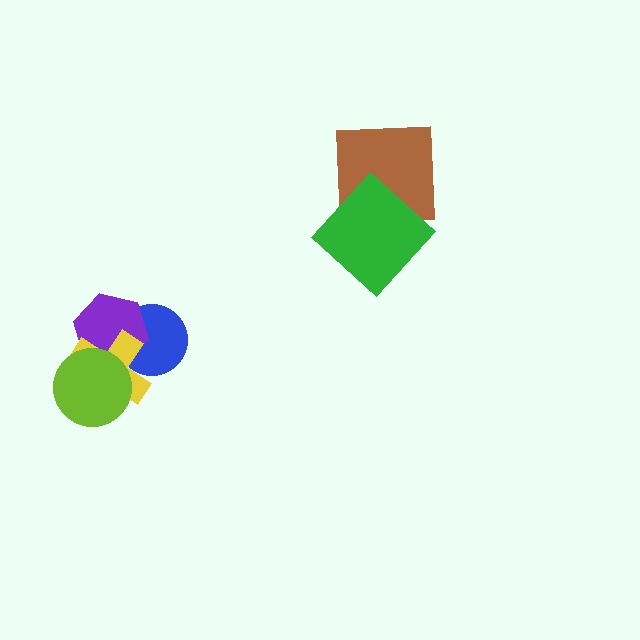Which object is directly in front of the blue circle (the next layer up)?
The purple hexagon is directly in front of the blue circle.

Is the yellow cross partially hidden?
Yes, it is partially covered by another shape.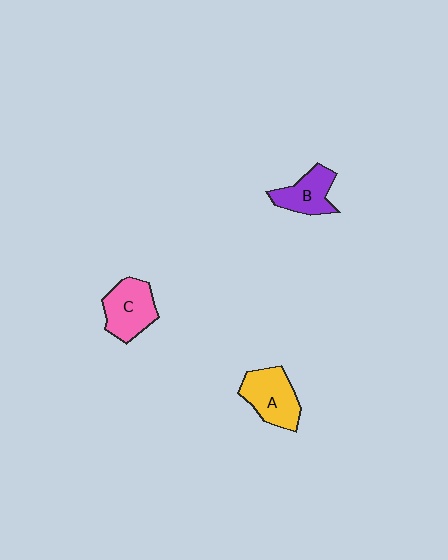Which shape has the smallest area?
Shape B (purple).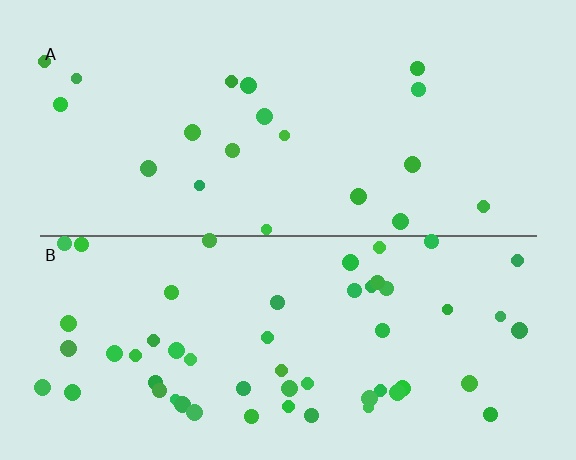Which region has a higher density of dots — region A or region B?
B (the bottom).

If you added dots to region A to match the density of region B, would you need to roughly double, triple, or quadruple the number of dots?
Approximately triple.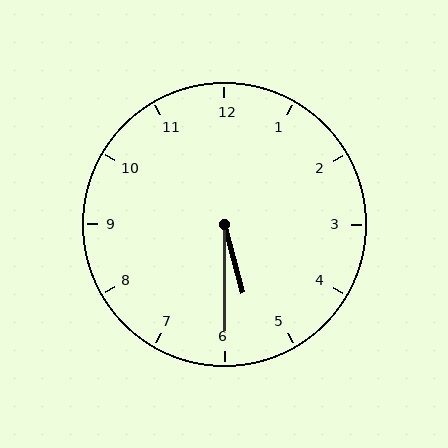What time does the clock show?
5:30.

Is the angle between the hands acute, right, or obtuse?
It is acute.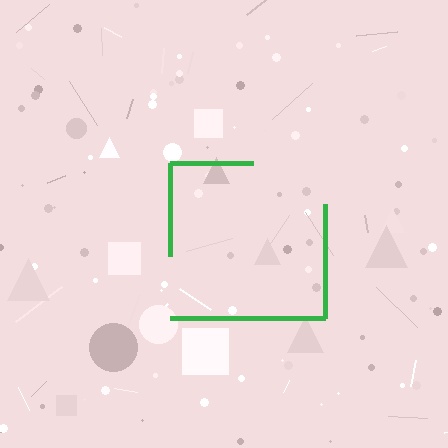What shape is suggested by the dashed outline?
The dashed outline suggests a square.